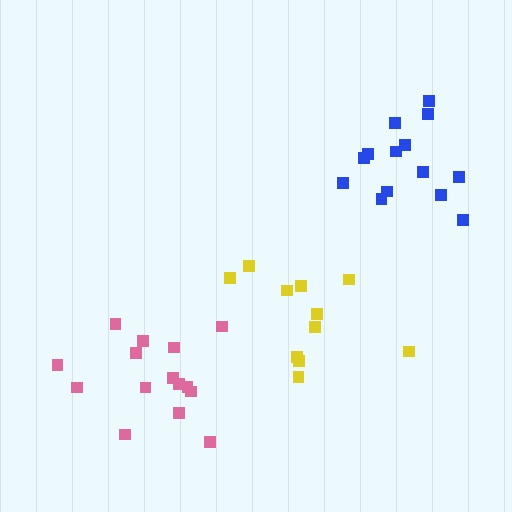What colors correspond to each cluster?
The clusters are colored: blue, pink, yellow.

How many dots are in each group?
Group 1: 14 dots, Group 2: 15 dots, Group 3: 12 dots (41 total).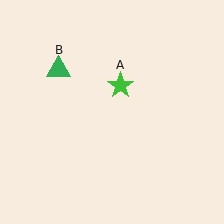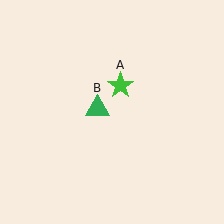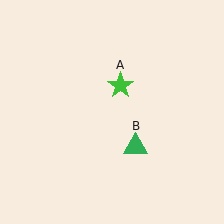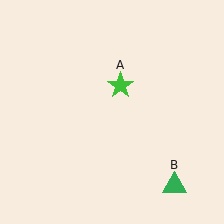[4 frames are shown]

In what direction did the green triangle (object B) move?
The green triangle (object B) moved down and to the right.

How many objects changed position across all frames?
1 object changed position: green triangle (object B).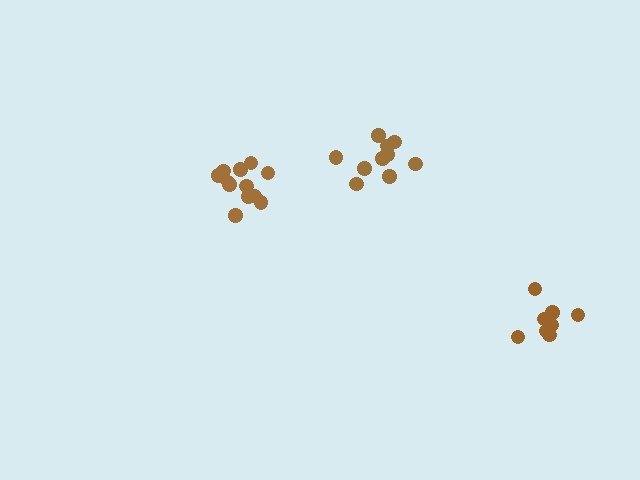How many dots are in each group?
Group 1: 10 dots, Group 2: 8 dots, Group 3: 12 dots (30 total).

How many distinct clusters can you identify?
There are 3 distinct clusters.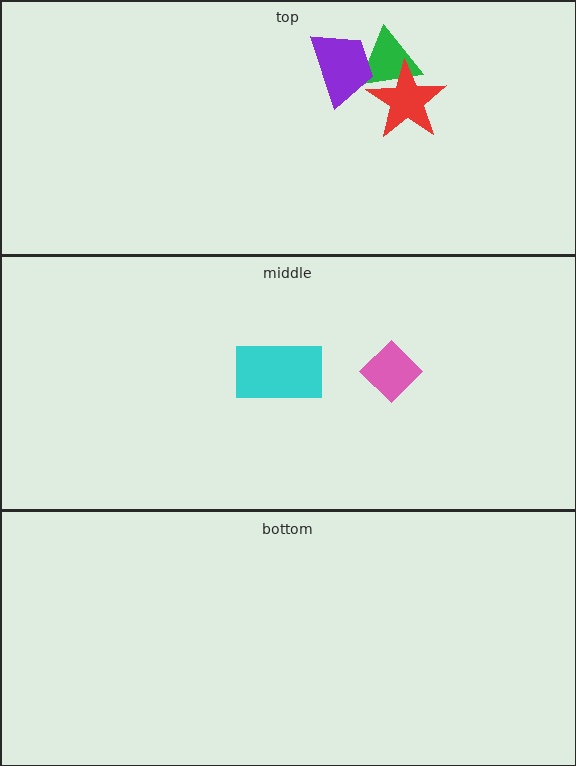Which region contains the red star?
The top region.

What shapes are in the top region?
The green triangle, the red star, the purple trapezoid.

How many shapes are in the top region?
3.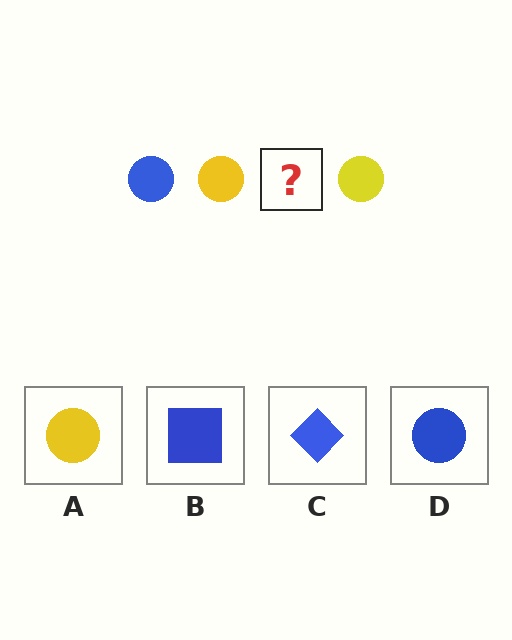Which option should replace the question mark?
Option D.